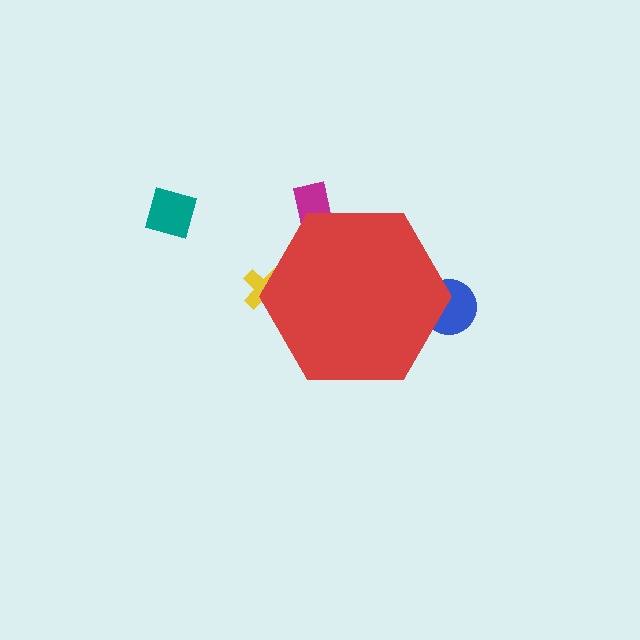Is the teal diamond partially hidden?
No, the teal diamond is fully visible.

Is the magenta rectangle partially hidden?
Yes, the magenta rectangle is partially hidden behind the red hexagon.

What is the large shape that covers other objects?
A red hexagon.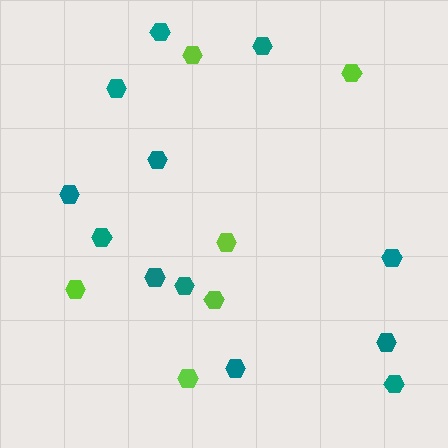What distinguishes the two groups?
There are 2 groups: one group of teal hexagons (12) and one group of lime hexagons (6).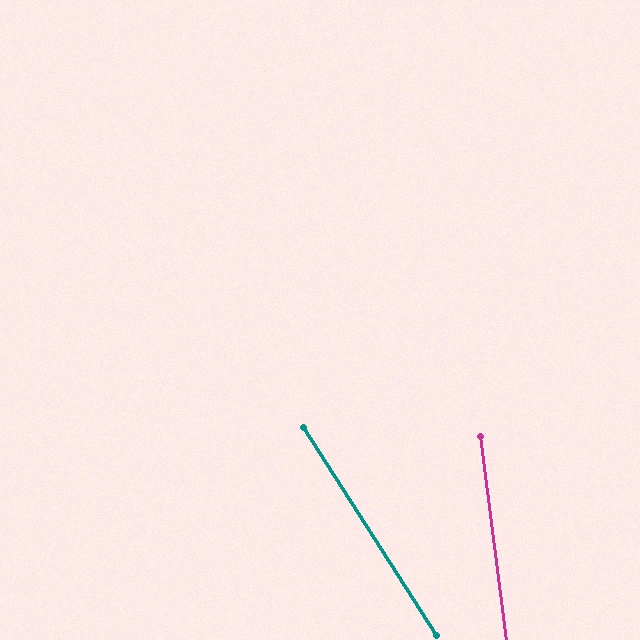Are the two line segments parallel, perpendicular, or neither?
Neither parallel nor perpendicular — they differ by about 25°.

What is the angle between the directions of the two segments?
Approximately 25 degrees.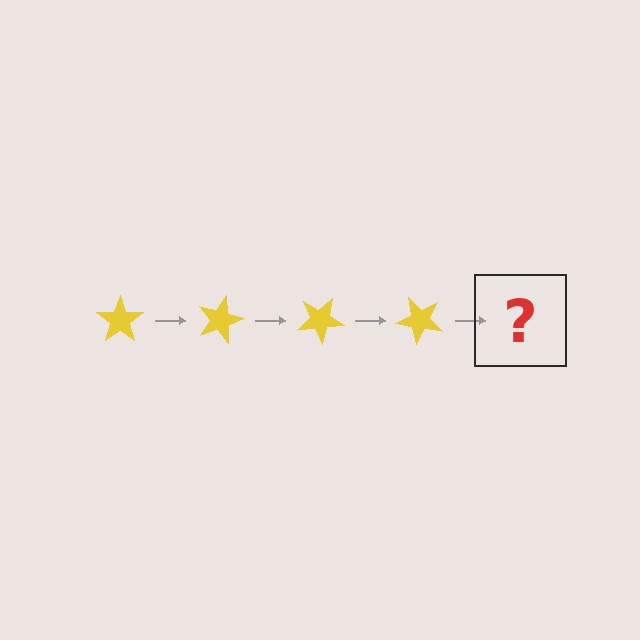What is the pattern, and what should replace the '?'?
The pattern is that the star rotates 15 degrees each step. The '?' should be a yellow star rotated 60 degrees.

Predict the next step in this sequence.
The next step is a yellow star rotated 60 degrees.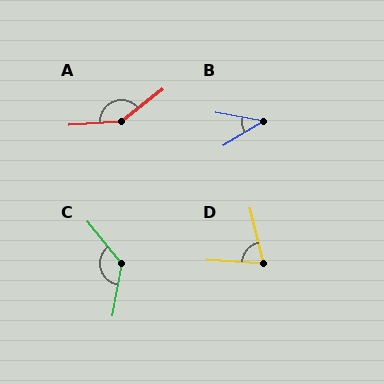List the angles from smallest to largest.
B (41°), D (73°), C (131°), A (146°).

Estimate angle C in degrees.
Approximately 131 degrees.